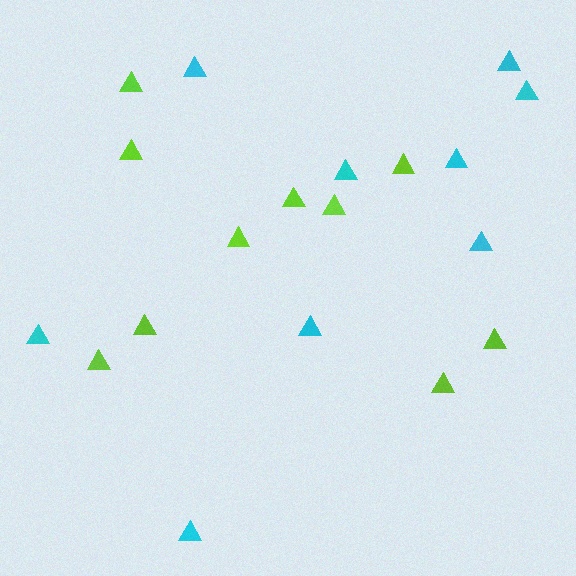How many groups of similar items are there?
There are 2 groups: one group of lime triangles (10) and one group of cyan triangles (9).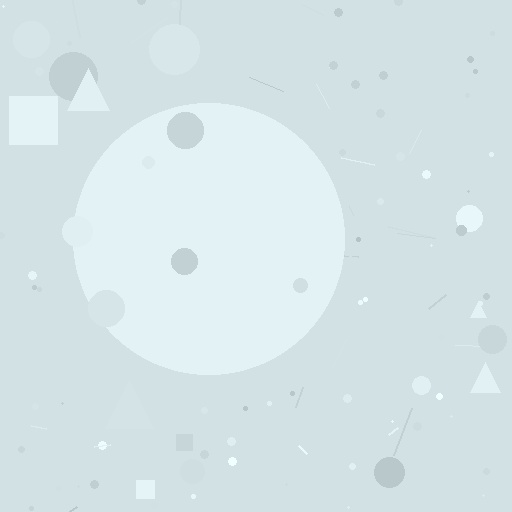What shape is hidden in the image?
A circle is hidden in the image.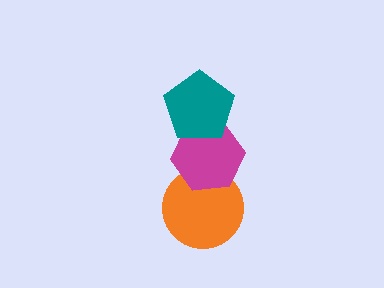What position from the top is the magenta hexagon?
The magenta hexagon is 2nd from the top.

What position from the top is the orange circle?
The orange circle is 3rd from the top.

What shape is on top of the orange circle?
The magenta hexagon is on top of the orange circle.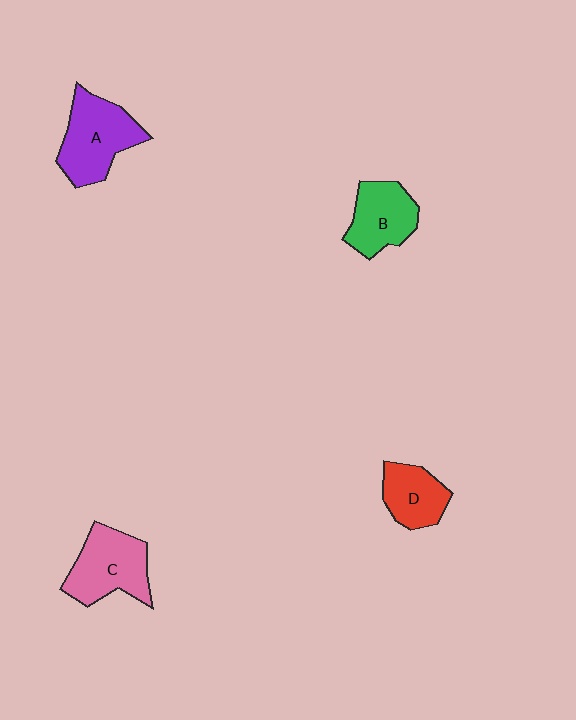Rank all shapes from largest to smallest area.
From largest to smallest: A (purple), C (pink), B (green), D (red).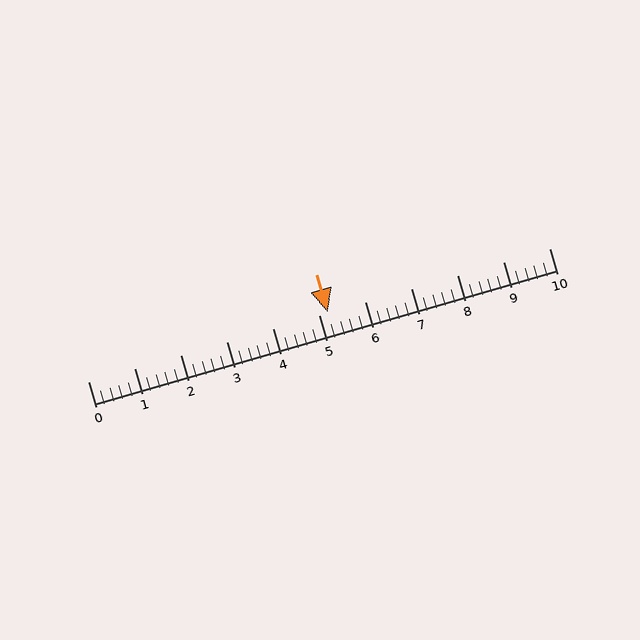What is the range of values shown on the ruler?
The ruler shows values from 0 to 10.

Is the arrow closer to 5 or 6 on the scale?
The arrow is closer to 5.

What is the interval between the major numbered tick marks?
The major tick marks are spaced 1 units apart.